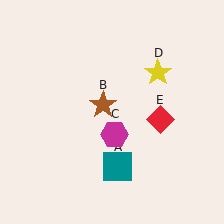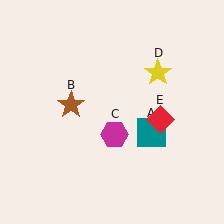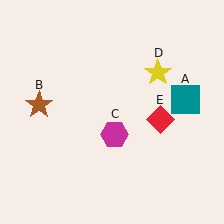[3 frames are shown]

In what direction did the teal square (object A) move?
The teal square (object A) moved up and to the right.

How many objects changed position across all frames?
2 objects changed position: teal square (object A), brown star (object B).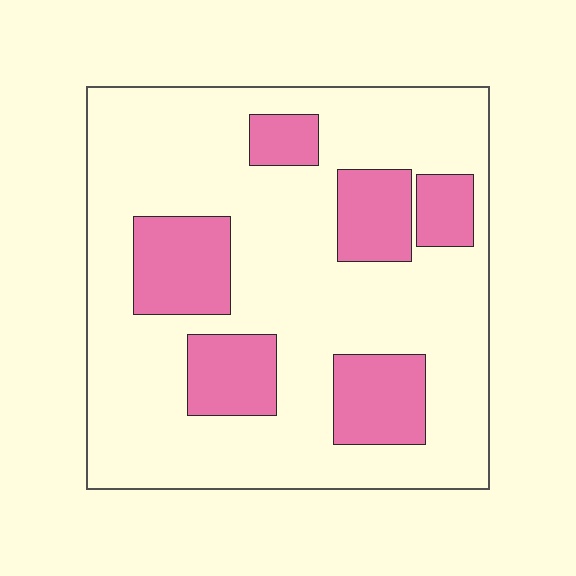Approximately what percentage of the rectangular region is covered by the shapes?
Approximately 25%.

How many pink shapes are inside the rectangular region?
6.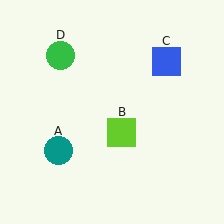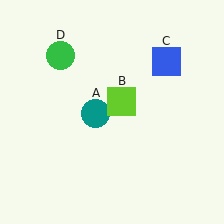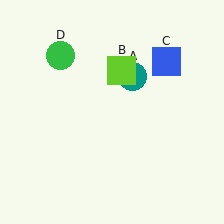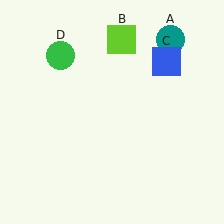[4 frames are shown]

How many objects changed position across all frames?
2 objects changed position: teal circle (object A), lime square (object B).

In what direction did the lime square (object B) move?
The lime square (object B) moved up.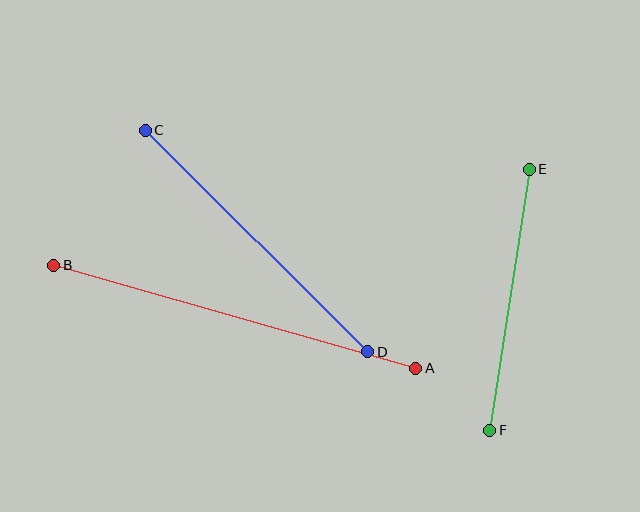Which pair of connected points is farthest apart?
Points A and B are farthest apart.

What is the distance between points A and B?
The distance is approximately 376 pixels.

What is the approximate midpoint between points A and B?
The midpoint is at approximately (235, 317) pixels.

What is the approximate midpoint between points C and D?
The midpoint is at approximately (256, 241) pixels.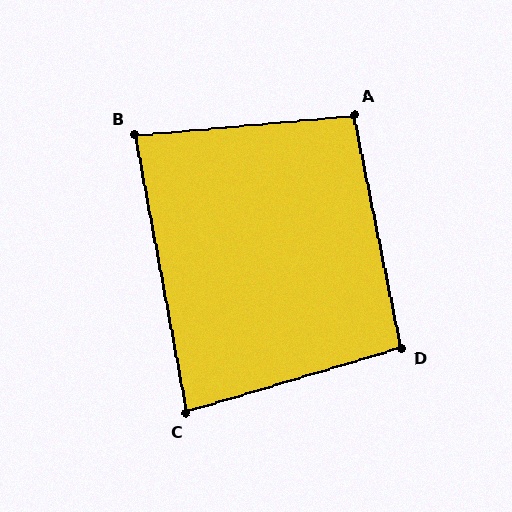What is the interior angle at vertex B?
Approximately 85 degrees (acute).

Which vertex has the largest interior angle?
A, at approximately 96 degrees.